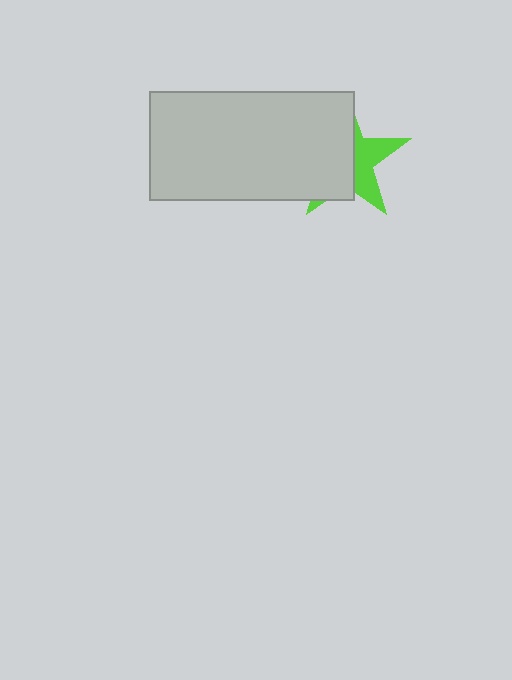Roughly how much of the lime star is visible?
A small part of it is visible (roughly 38%).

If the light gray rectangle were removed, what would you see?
You would see the complete lime star.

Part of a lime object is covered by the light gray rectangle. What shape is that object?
It is a star.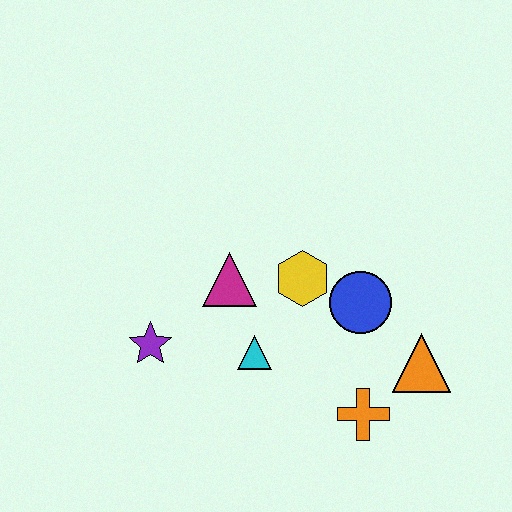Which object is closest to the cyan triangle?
The magenta triangle is closest to the cyan triangle.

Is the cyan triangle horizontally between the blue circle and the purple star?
Yes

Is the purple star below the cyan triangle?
No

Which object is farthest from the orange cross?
The purple star is farthest from the orange cross.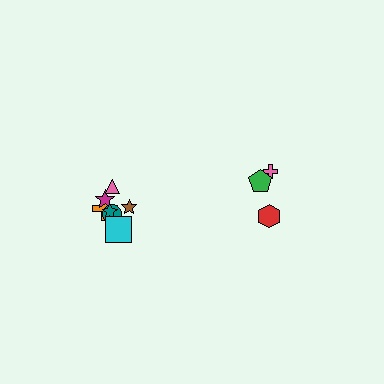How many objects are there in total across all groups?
There are 10 objects.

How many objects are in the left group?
There are 7 objects.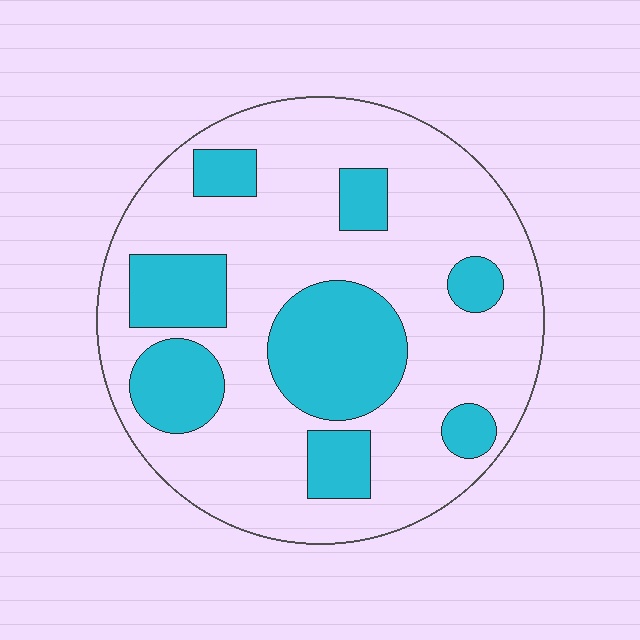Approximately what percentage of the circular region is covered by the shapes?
Approximately 30%.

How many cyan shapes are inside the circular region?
8.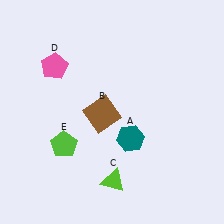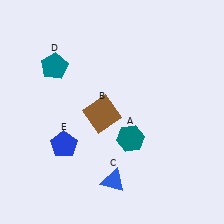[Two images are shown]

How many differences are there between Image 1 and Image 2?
There are 3 differences between the two images.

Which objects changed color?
C changed from lime to blue. D changed from pink to teal. E changed from lime to blue.